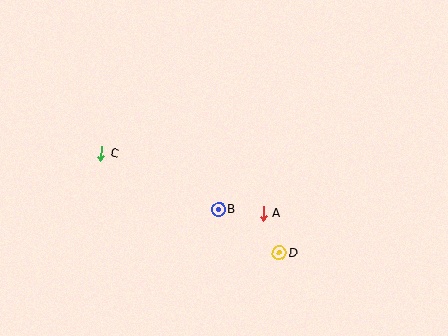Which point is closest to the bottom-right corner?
Point D is closest to the bottom-right corner.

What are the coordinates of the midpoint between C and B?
The midpoint between C and B is at (160, 181).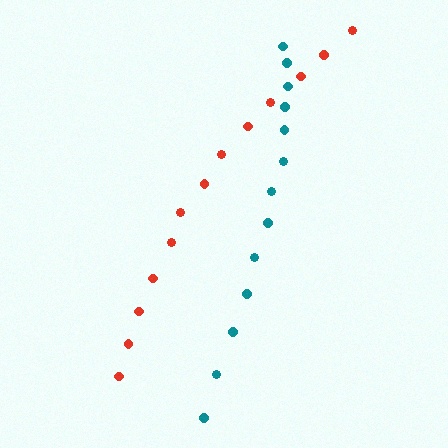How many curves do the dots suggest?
There are 2 distinct paths.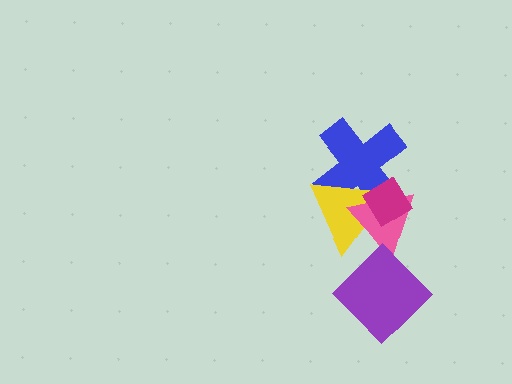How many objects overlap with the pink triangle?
4 objects overlap with the pink triangle.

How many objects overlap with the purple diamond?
1 object overlaps with the purple diamond.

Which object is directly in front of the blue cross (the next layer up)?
The yellow triangle is directly in front of the blue cross.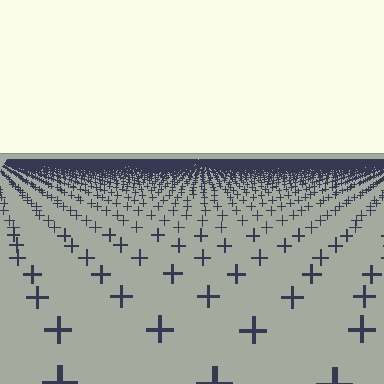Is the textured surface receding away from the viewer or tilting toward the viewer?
The surface is receding away from the viewer. Texture elements get smaller and denser toward the top.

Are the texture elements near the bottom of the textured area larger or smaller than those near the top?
Larger. Near the bottom, elements are closer to the viewer and appear at a bigger on-screen size.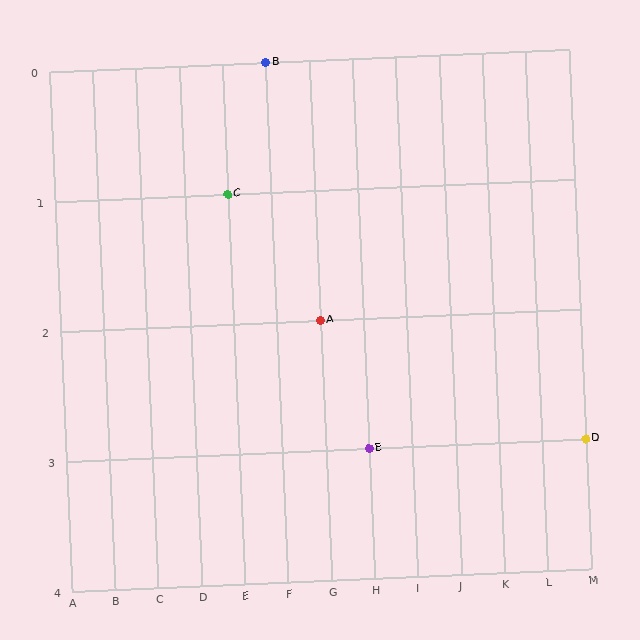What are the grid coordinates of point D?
Point D is at grid coordinates (M, 3).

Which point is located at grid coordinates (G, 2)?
Point A is at (G, 2).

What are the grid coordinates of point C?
Point C is at grid coordinates (E, 1).